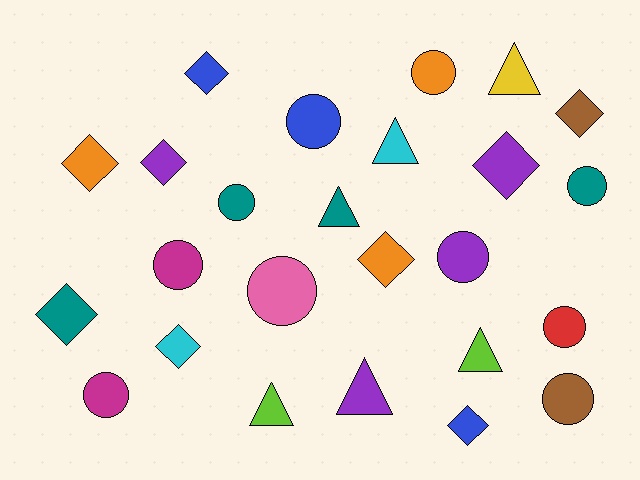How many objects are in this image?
There are 25 objects.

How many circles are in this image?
There are 10 circles.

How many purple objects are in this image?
There are 4 purple objects.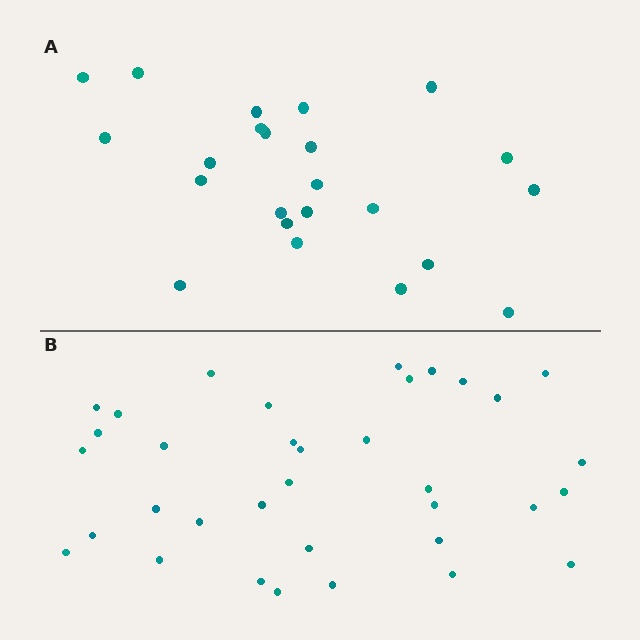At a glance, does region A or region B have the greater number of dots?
Region B (the bottom region) has more dots.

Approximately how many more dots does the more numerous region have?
Region B has roughly 12 or so more dots than region A.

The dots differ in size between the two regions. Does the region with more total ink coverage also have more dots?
No. Region A has more total ink coverage because its dots are larger, but region B actually contains more individual dots. Total area can be misleading — the number of items is what matters here.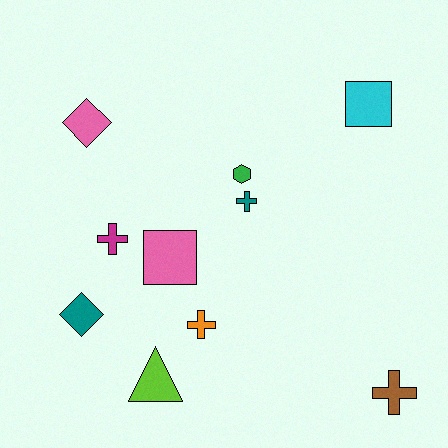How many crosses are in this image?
There are 4 crosses.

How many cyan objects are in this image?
There is 1 cyan object.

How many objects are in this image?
There are 10 objects.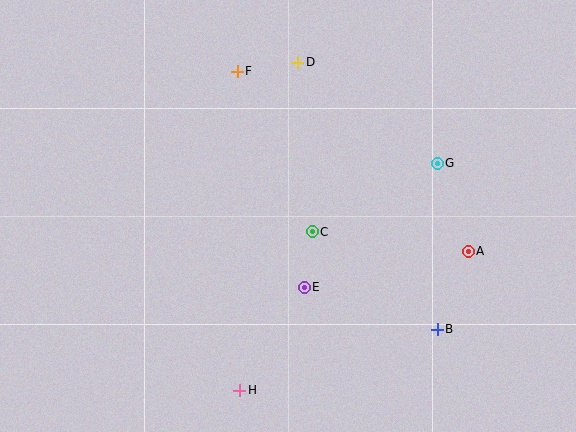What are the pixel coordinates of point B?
Point B is at (437, 329).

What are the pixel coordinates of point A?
Point A is at (468, 251).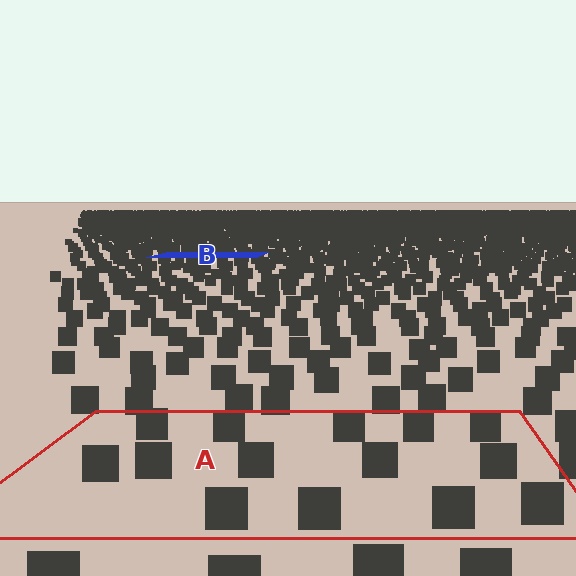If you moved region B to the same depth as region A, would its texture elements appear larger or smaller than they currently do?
They would appear larger. At a closer depth, the same texture elements are projected at a bigger on-screen size.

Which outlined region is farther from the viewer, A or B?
Region B is farther from the viewer — the texture elements inside it appear smaller and more densely packed.